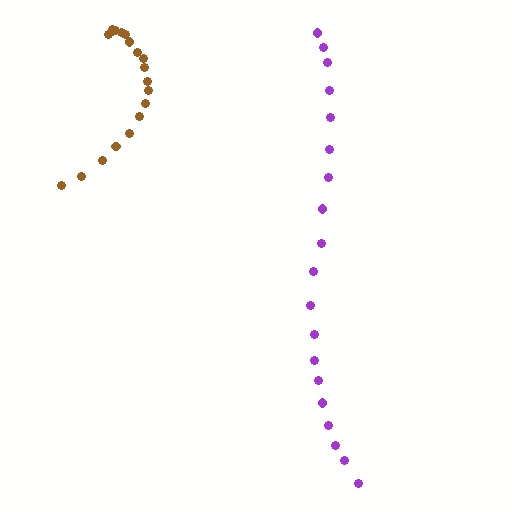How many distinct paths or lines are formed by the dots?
There are 2 distinct paths.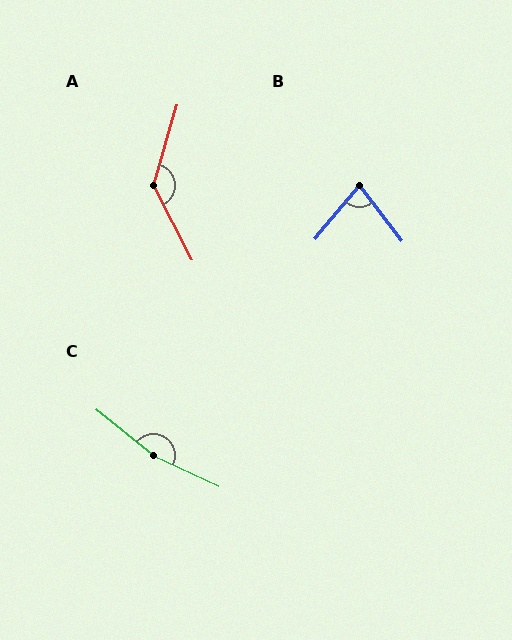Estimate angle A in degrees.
Approximately 136 degrees.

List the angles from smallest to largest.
B (77°), A (136°), C (166°).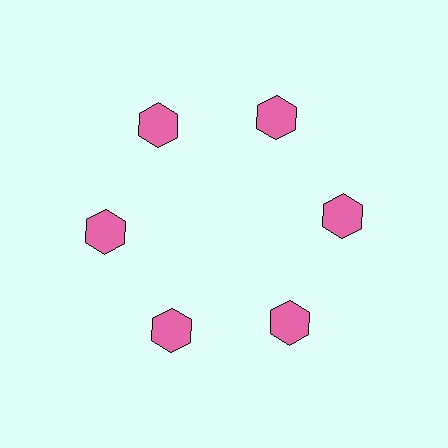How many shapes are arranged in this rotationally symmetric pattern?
There are 6 shapes, arranged in 6 groups of 1.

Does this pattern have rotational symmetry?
Yes, this pattern has 6-fold rotational symmetry. It looks the same after rotating 60 degrees around the center.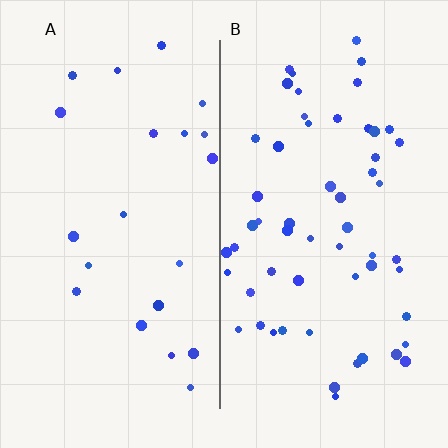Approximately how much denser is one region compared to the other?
Approximately 2.7× — region B over region A.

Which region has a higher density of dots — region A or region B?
B (the right).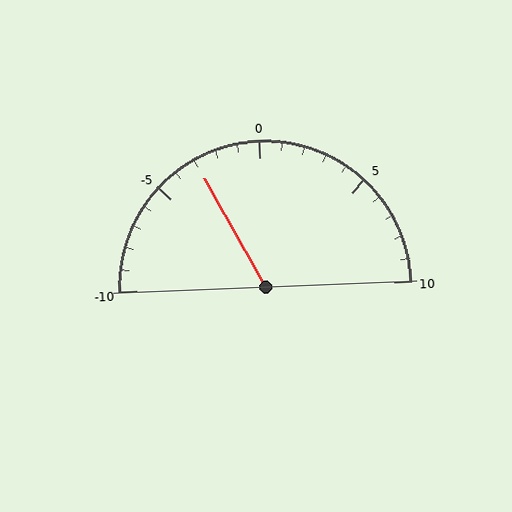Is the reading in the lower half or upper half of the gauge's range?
The reading is in the lower half of the range (-10 to 10).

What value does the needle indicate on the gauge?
The needle indicates approximately -3.